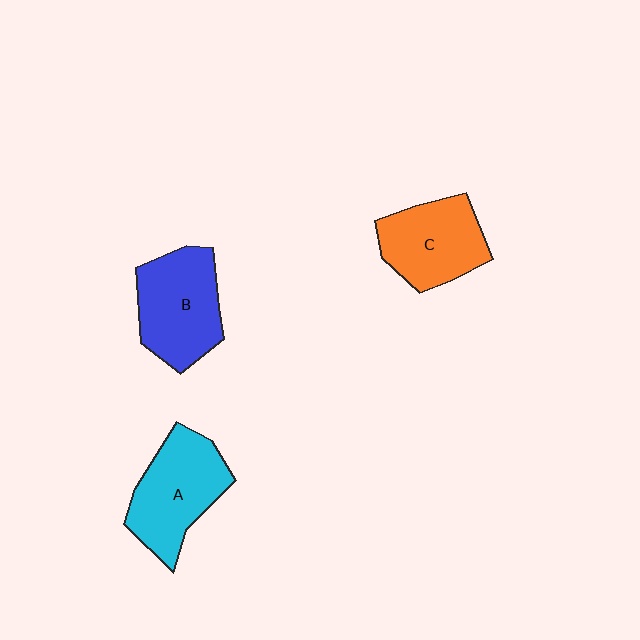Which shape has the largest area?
Shape A (cyan).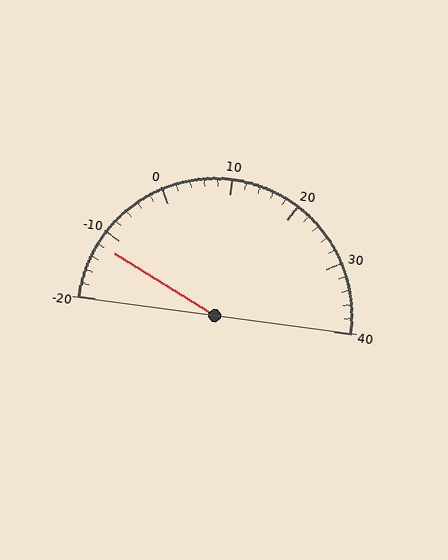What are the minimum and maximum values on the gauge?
The gauge ranges from -20 to 40.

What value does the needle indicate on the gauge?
The needle indicates approximately -12.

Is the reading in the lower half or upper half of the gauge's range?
The reading is in the lower half of the range (-20 to 40).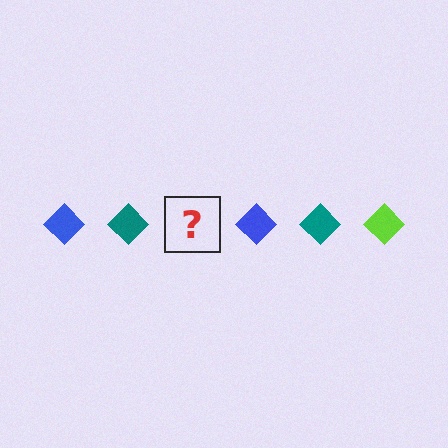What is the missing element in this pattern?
The missing element is a lime diamond.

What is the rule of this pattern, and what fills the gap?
The rule is that the pattern cycles through blue, teal, lime diamonds. The gap should be filled with a lime diamond.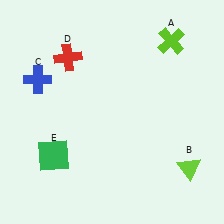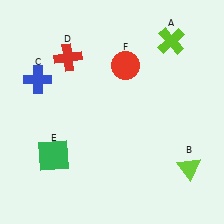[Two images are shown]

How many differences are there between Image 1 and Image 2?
There is 1 difference between the two images.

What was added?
A red circle (F) was added in Image 2.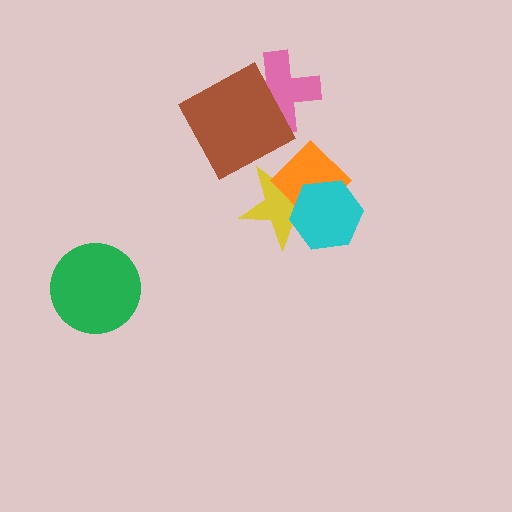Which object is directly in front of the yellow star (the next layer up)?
The orange diamond is directly in front of the yellow star.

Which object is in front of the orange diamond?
The cyan hexagon is in front of the orange diamond.